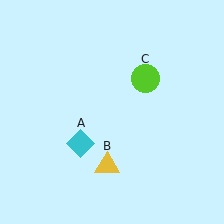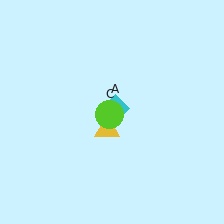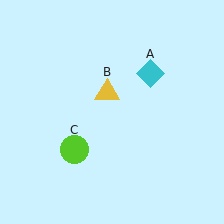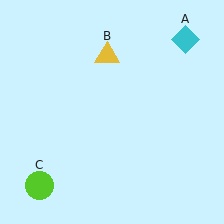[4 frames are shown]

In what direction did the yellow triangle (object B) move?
The yellow triangle (object B) moved up.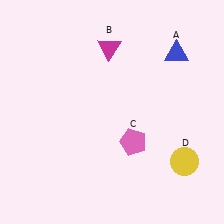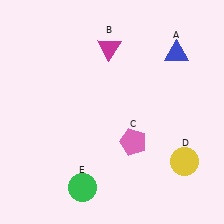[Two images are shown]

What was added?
A green circle (E) was added in Image 2.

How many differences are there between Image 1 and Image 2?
There is 1 difference between the two images.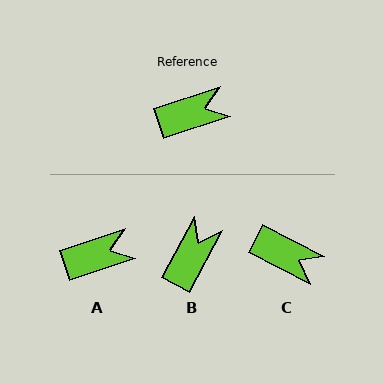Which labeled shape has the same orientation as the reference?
A.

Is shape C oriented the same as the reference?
No, it is off by about 46 degrees.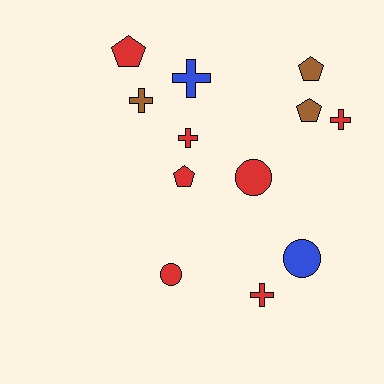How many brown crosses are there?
There is 1 brown cross.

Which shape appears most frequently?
Cross, with 5 objects.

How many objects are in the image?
There are 12 objects.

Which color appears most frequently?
Red, with 7 objects.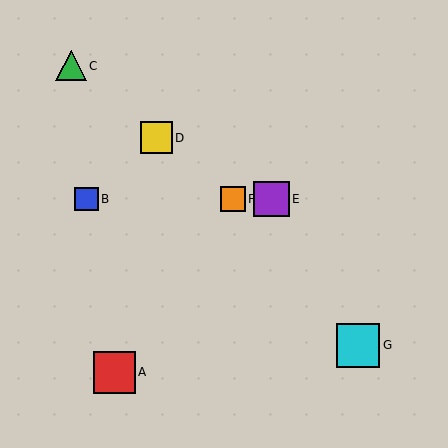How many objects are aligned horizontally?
3 objects (B, E, F) are aligned horizontally.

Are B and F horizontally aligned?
Yes, both are at y≈199.